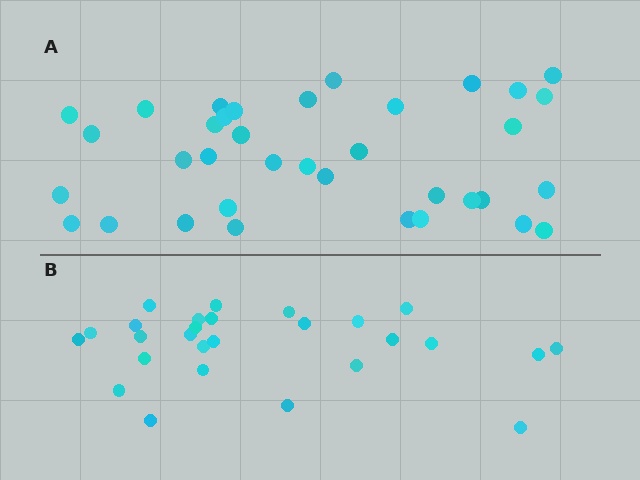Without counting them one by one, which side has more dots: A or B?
Region A (the top region) has more dots.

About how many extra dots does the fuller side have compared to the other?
Region A has roughly 8 or so more dots than region B.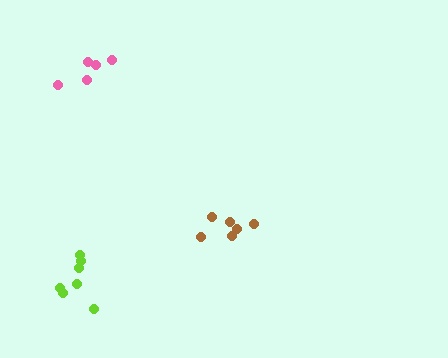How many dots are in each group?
Group 1: 5 dots, Group 2: 6 dots, Group 3: 7 dots (18 total).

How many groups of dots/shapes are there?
There are 3 groups.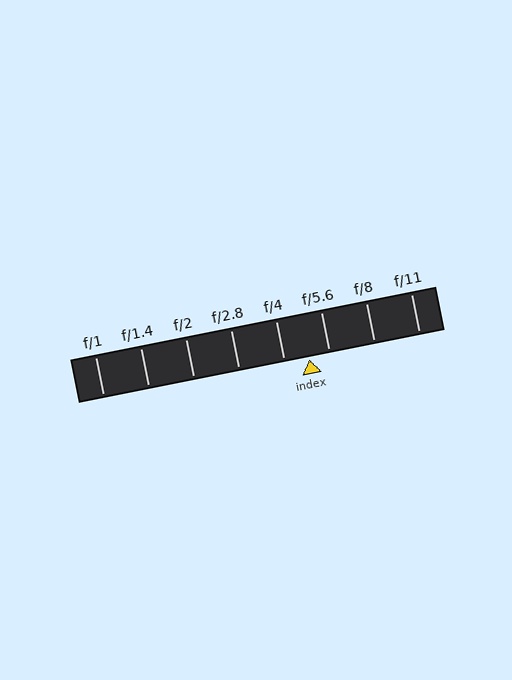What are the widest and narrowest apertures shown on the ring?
The widest aperture shown is f/1 and the narrowest is f/11.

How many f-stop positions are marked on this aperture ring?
There are 8 f-stop positions marked.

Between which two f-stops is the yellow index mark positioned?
The index mark is between f/4 and f/5.6.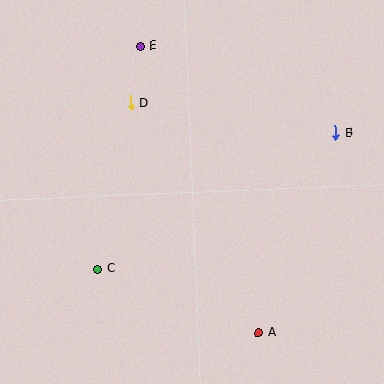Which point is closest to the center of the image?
Point D at (131, 103) is closest to the center.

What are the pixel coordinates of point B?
Point B is at (335, 133).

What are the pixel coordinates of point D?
Point D is at (131, 103).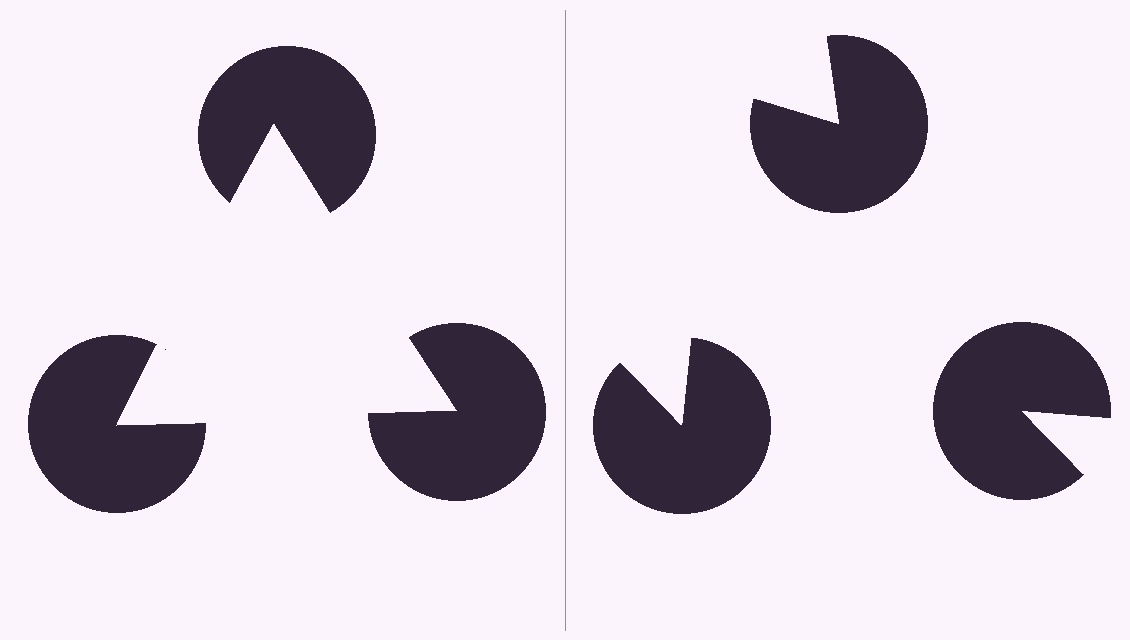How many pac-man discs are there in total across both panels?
6 — 3 on each side.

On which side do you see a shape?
An illusory triangle appears on the left side. On the right side the wedge cuts are rotated, so no coherent shape forms.